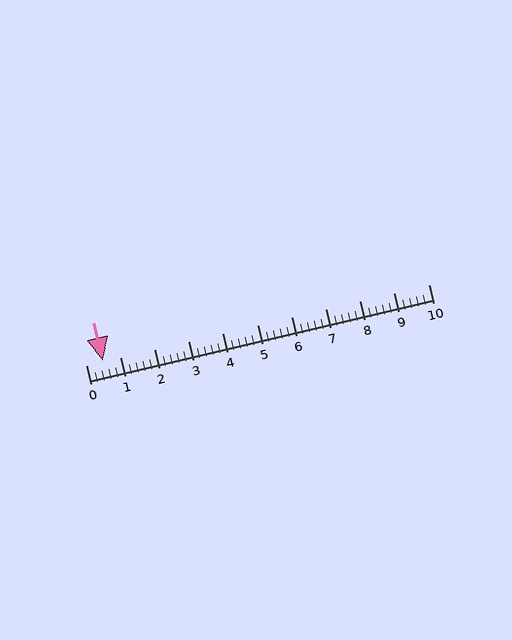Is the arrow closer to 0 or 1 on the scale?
The arrow is closer to 1.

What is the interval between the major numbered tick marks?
The major tick marks are spaced 1 units apart.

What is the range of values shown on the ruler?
The ruler shows values from 0 to 10.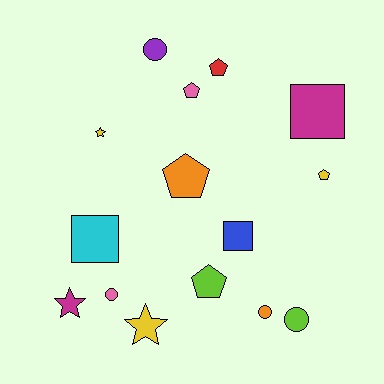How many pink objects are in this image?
There are 2 pink objects.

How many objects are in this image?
There are 15 objects.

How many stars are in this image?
There are 3 stars.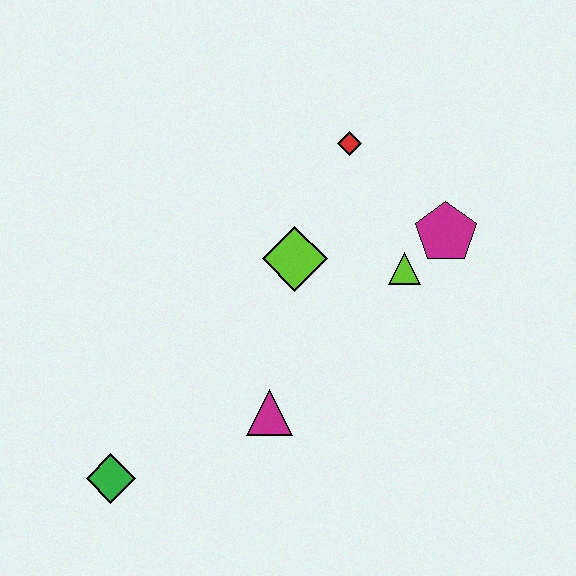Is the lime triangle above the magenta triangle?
Yes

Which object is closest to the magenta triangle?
The lime diamond is closest to the magenta triangle.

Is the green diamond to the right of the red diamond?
No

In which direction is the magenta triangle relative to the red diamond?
The magenta triangle is below the red diamond.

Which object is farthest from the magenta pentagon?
The green diamond is farthest from the magenta pentagon.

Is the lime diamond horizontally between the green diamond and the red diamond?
Yes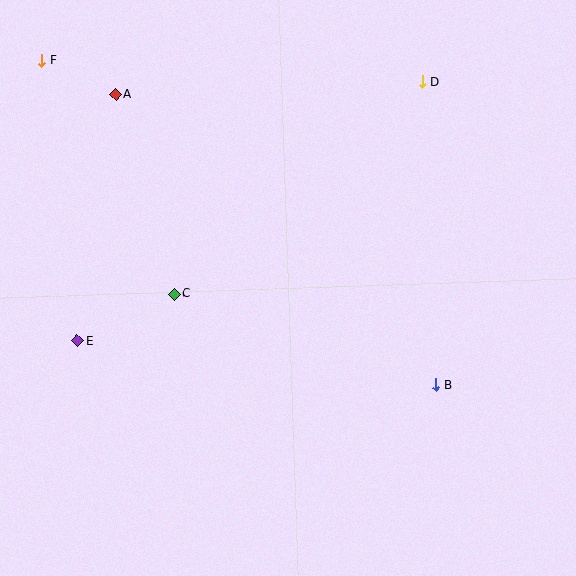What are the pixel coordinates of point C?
Point C is at (174, 294).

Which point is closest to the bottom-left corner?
Point E is closest to the bottom-left corner.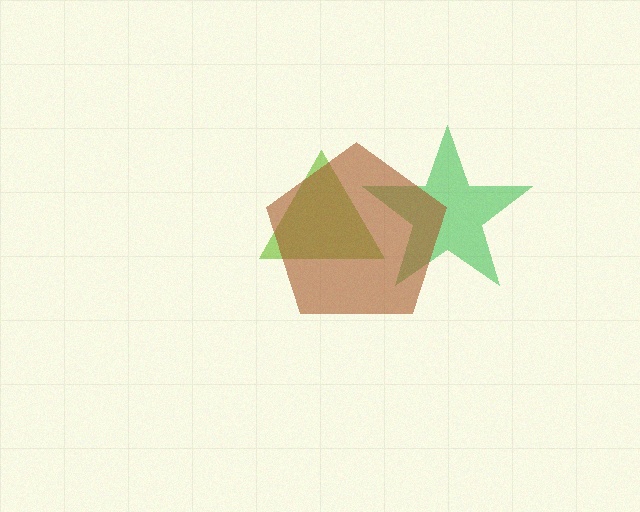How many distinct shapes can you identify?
There are 3 distinct shapes: a green star, a lime triangle, a brown pentagon.